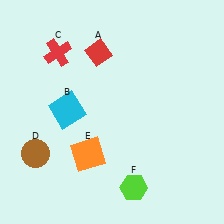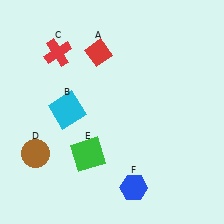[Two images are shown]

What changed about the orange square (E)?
In Image 1, E is orange. In Image 2, it changed to green.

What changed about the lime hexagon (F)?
In Image 1, F is lime. In Image 2, it changed to blue.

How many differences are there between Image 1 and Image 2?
There are 2 differences between the two images.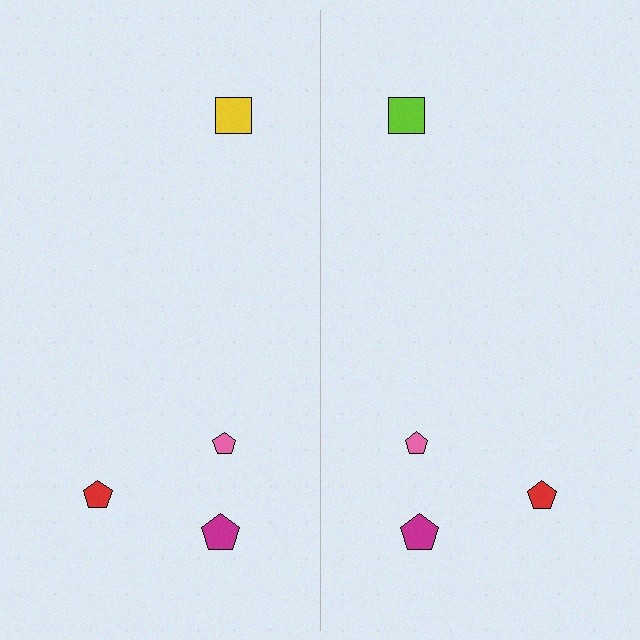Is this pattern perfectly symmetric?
No, the pattern is not perfectly symmetric. The lime square on the right side breaks the symmetry — its mirror counterpart is yellow.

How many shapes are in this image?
There are 8 shapes in this image.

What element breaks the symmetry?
The lime square on the right side breaks the symmetry — its mirror counterpart is yellow.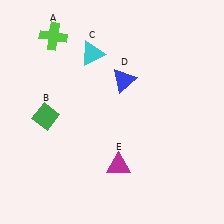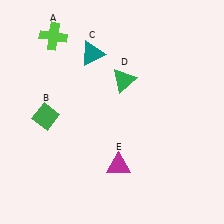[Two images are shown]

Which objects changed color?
C changed from cyan to teal. D changed from blue to green.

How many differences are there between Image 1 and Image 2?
There are 2 differences between the two images.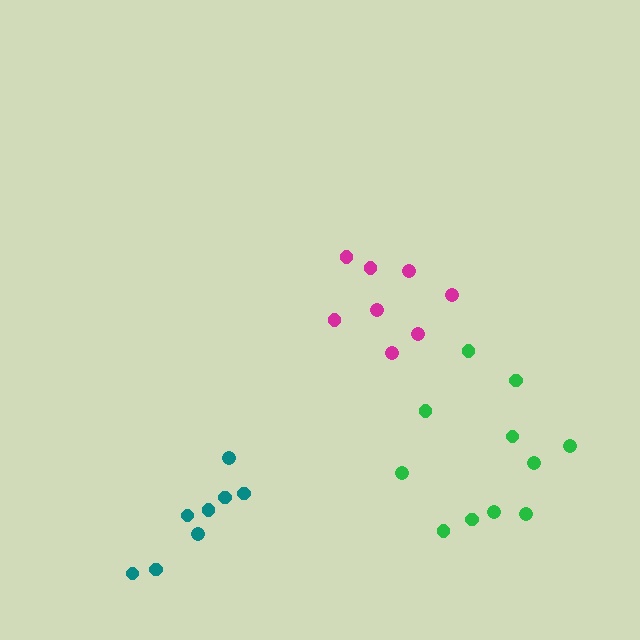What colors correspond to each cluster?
The clusters are colored: magenta, teal, green.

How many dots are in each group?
Group 1: 8 dots, Group 2: 8 dots, Group 3: 11 dots (27 total).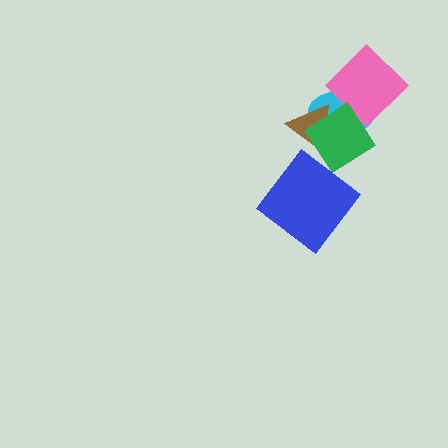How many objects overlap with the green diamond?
3 objects overlap with the green diamond.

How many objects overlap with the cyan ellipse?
3 objects overlap with the cyan ellipse.